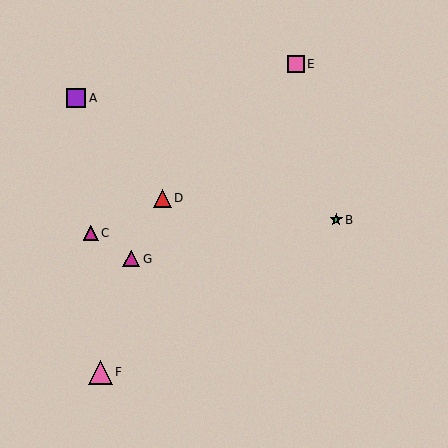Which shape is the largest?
The pink triangle (labeled F) is the largest.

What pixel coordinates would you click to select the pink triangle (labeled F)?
Click at (100, 372) to select the pink triangle F.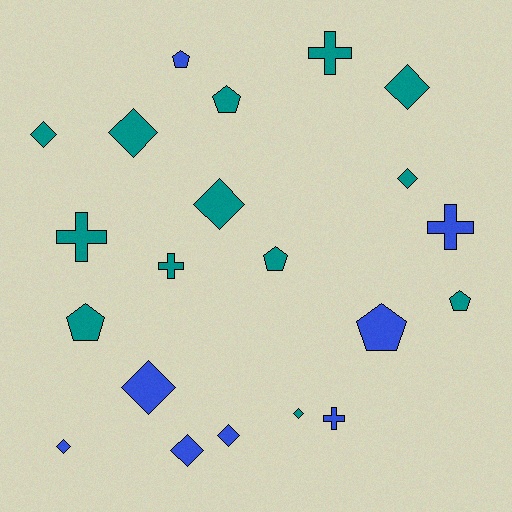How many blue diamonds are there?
There are 4 blue diamonds.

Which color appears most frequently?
Teal, with 13 objects.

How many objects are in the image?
There are 21 objects.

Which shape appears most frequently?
Diamond, with 10 objects.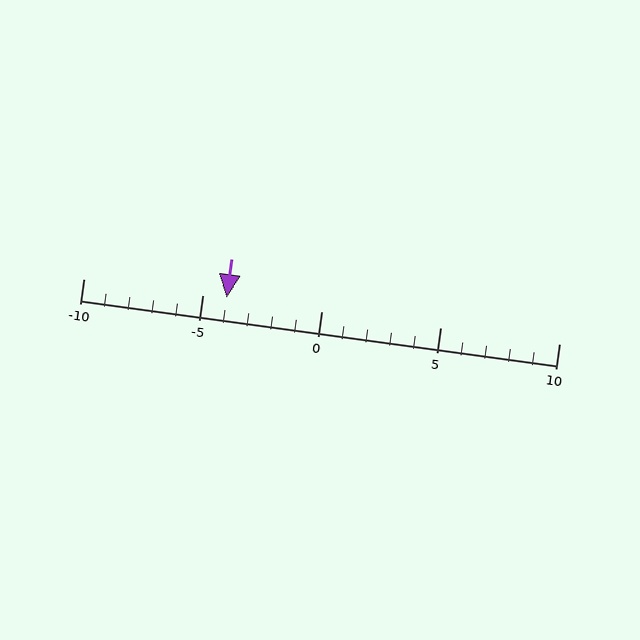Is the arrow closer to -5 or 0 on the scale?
The arrow is closer to -5.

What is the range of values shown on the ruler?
The ruler shows values from -10 to 10.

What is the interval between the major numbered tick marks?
The major tick marks are spaced 5 units apart.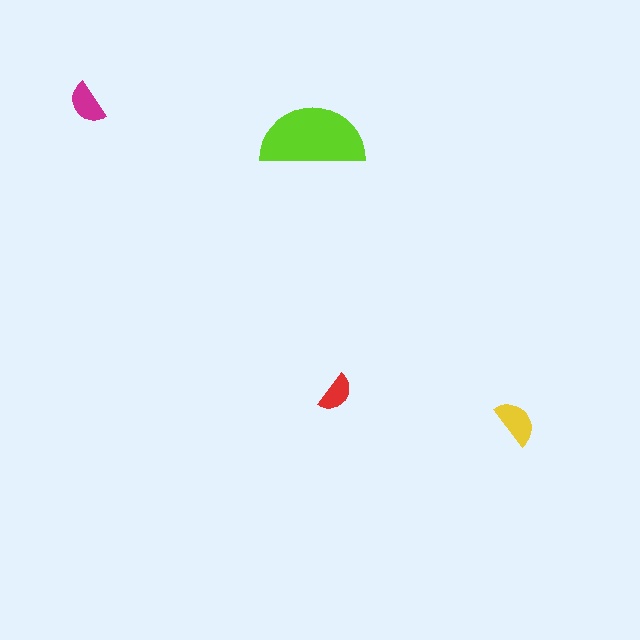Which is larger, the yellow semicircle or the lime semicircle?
The lime one.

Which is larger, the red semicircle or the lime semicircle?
The lime one.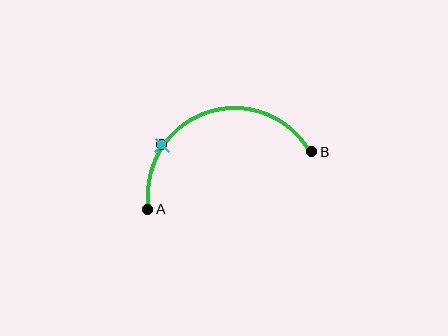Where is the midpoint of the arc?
The arc midpoint is the point on the curve farthest from the straight line joining A and B. It sits above that line.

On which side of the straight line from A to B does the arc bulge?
The arc bulges above the straight line connecting A and B.